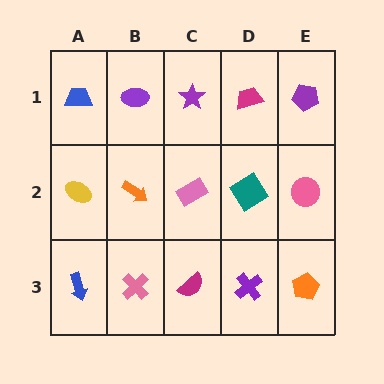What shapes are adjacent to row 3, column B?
An orange arrow (row 2, column B), a blue arrow (row 3, column A), a magenta semicircle (row 3, column C).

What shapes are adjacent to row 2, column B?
A purple ellipse (row 1, column B), a pink cross (row 3, column B), a yellow ellipse (row 2, column A), a pink rectangle (row 2, column C).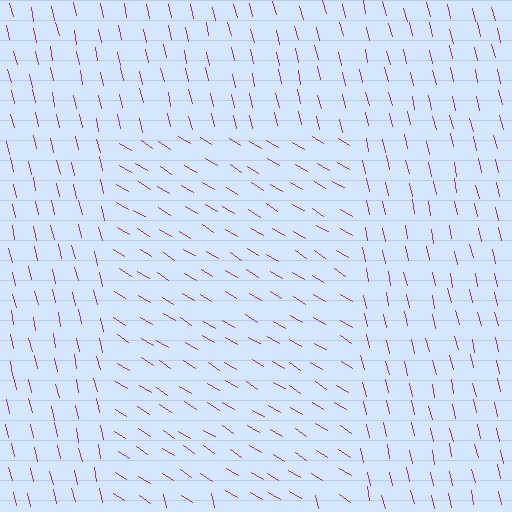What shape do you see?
I see a rectangle.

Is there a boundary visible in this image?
Yes, there is a texture boundary formed by a change in line orientation.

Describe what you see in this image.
The image is filled with small purple line segments. A rectangle region in the image has lines oriented differently from the surrounding lines, creating a visible texture boundary.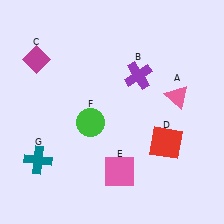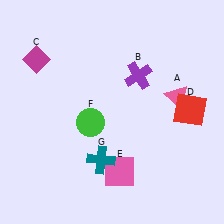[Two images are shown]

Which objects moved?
The objects that moved are: the red square (D), the teal cross (G).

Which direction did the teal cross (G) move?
The teal cross (G) moved right.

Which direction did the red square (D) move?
The red square (D) moved up.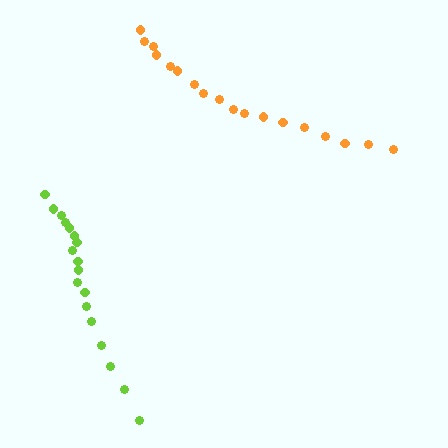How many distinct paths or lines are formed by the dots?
There are 2 distinct paths.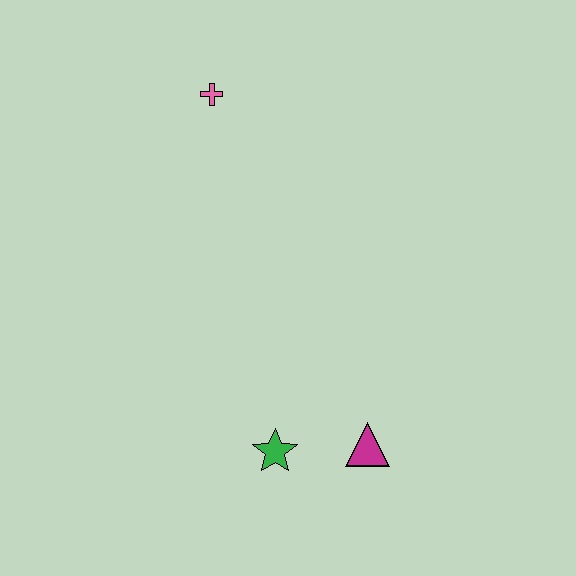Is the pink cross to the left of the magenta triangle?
Yes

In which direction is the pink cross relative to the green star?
The pink cross is above the green star.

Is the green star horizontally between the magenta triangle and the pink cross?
Yes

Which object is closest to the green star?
The magenta triangle is closest to the green star.